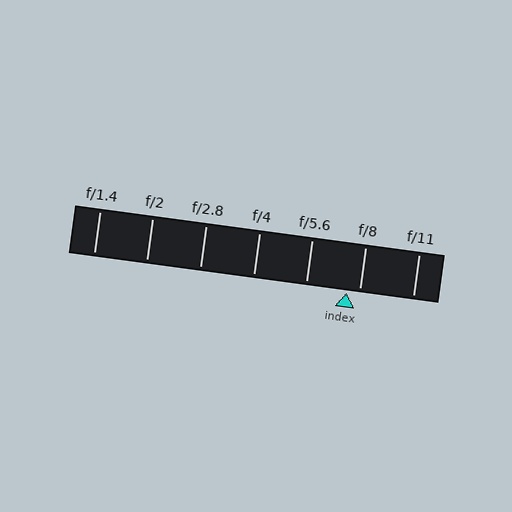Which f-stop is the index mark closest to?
The index mark is closest to f/8.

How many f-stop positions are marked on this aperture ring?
There are 7 f-stop positions marked.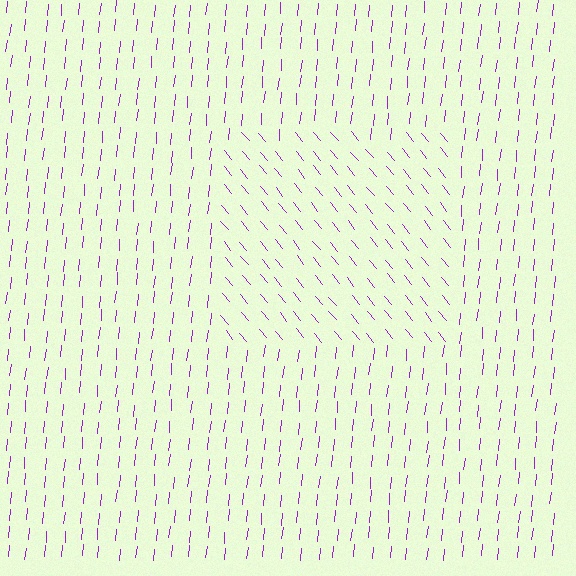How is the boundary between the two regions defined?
The boundary is defined purely by a change in line orientation (approximately 45 degrees difference). All lines are the same color and thickness.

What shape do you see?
I see a rectangle.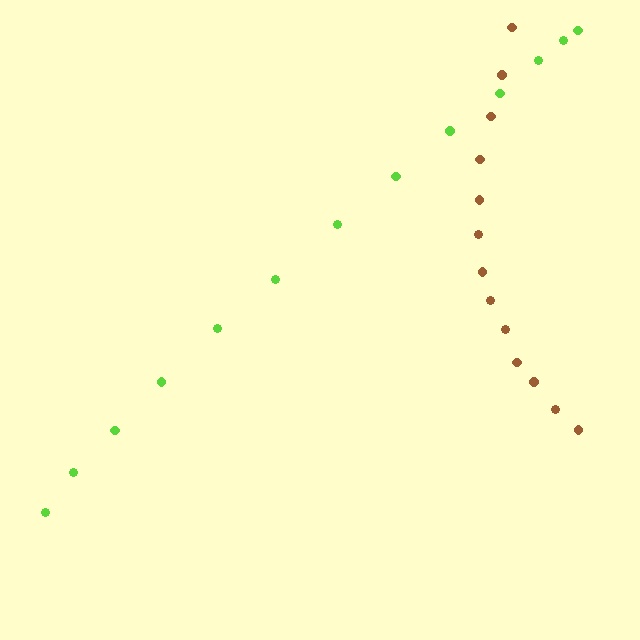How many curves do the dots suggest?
There are 2 distinct paths.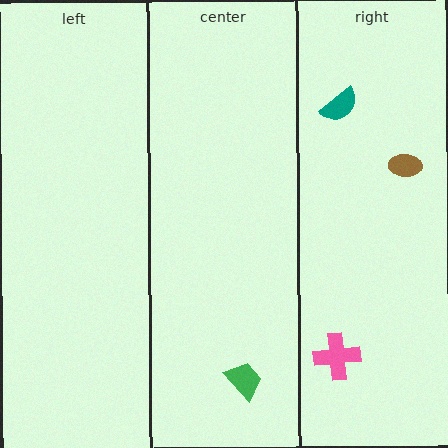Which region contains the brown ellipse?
The right region.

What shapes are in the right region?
The pink cross, the teal semicircle, the brown ellipse.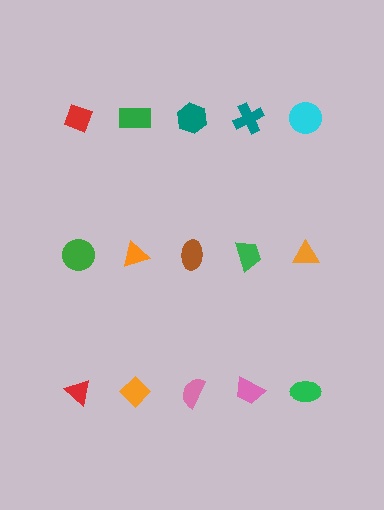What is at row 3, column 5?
A green ellipse.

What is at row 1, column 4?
A teal cross.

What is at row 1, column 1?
A red diamond.